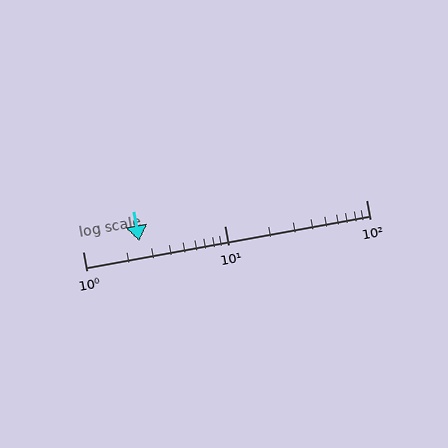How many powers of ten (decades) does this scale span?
The scale spans 2 decades, from 1 to 100.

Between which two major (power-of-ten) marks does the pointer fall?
The pointer is between 1 and 10.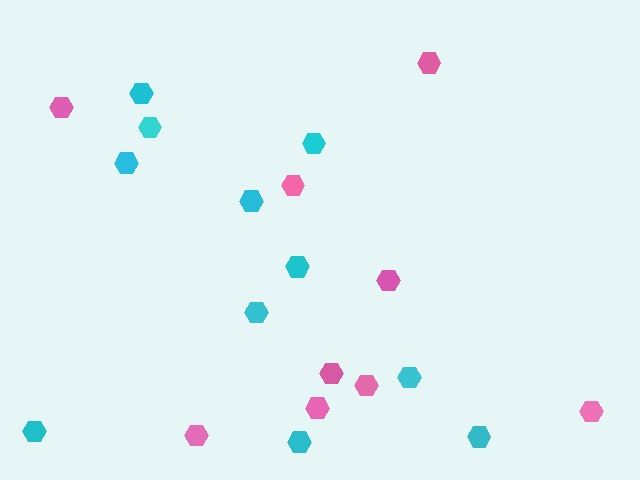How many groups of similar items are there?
There are 2 groups: one group of cyan hexagons (11) and one group of pink hexagons (9).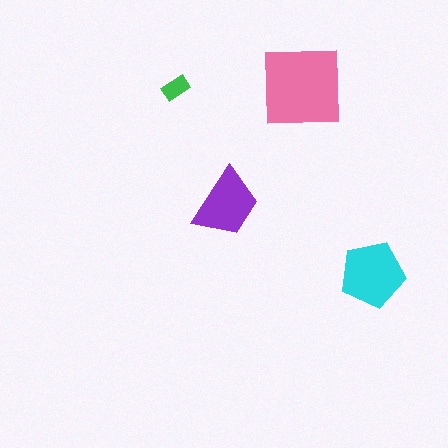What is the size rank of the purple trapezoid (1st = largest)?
3rd.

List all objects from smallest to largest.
The green rectangle, the purple trapezoid, the cyan pentagon, the pink square.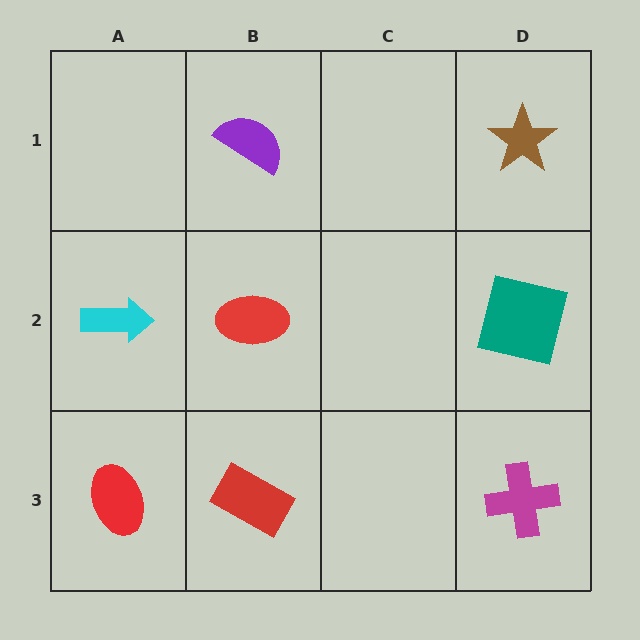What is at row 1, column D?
A brown star.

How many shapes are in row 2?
3 shapes.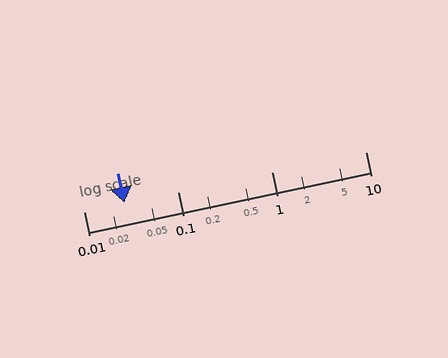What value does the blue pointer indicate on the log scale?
The pointer indicates approximately 0.027.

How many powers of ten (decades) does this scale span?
The scale spans 3 decades, from 0.01 to 10.